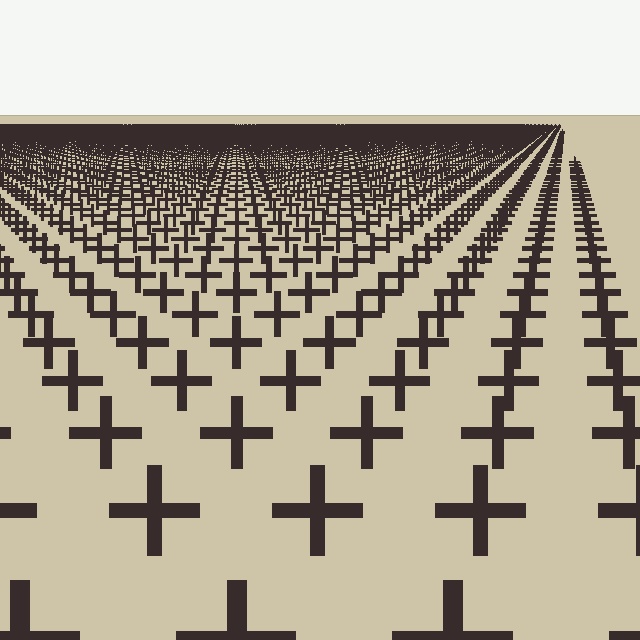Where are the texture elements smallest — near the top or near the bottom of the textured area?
Near the top.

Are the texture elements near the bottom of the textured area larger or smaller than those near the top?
Larger. Near the bottom, elements are closer to the viewer and appear at a bigger on-screen size.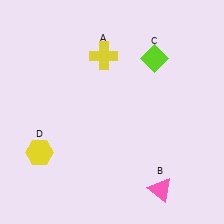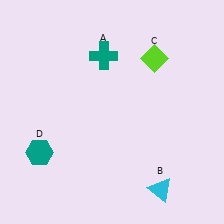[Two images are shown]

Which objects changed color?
A changed from yellow to teal. B changed from pink to cyan. D changed from yellow to teal.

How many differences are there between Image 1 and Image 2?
There are 3 differences between the two images.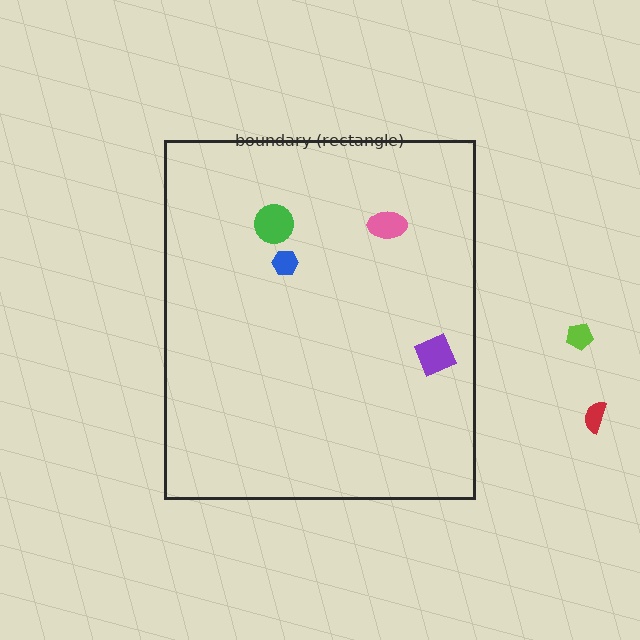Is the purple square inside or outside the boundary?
Inside.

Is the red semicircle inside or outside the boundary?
Outside.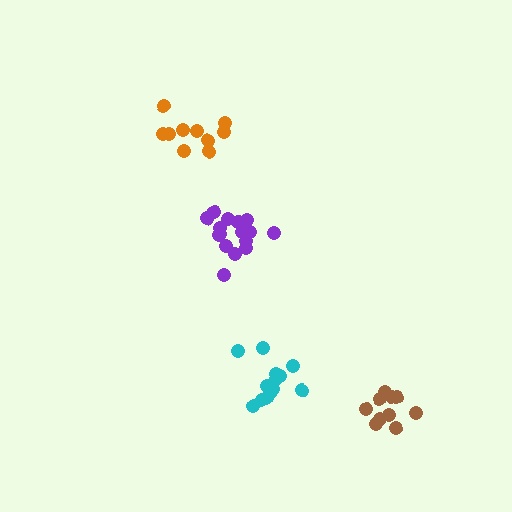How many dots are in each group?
Group 1: 13 dots, Group 2: 10 dots, Group 3: 16 dots, Group 4: 10 dots (49 total).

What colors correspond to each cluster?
The clusters are colored: cyan, orange, purple, brown.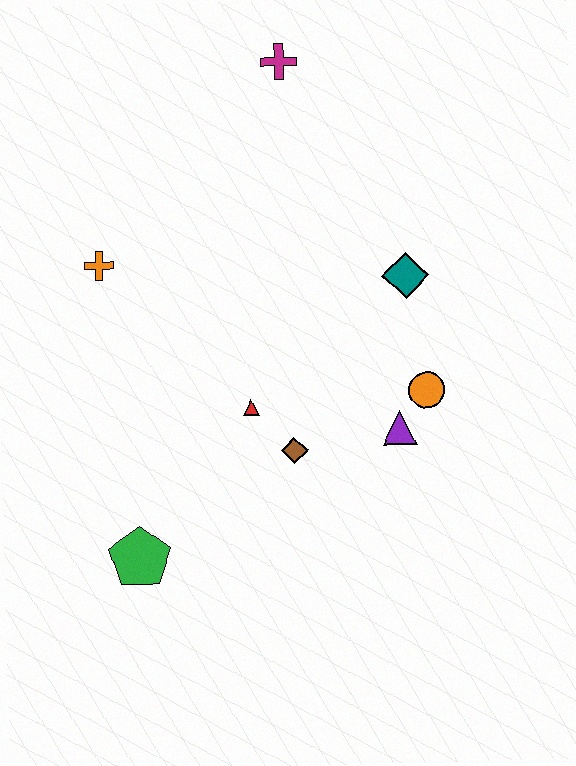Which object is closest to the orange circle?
The purple triangle is closest to the orange circle.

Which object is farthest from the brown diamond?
The magenta cross is farthest from the brown diamond.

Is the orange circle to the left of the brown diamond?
No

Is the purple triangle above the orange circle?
No